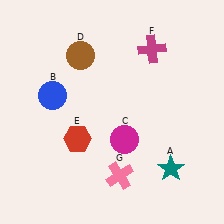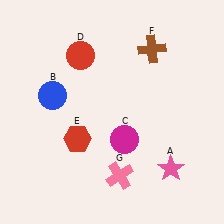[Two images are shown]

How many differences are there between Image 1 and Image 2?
There are 3 differences between the two images.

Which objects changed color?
A changed from teal to pink. D changed from brown to red. F changed from magenta to brown.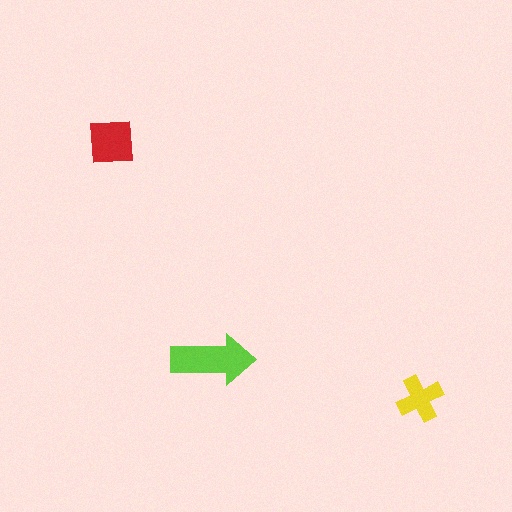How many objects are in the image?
There are 3 objects in the image.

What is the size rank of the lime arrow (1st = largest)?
1st.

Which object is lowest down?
The yellow cross is bottommost.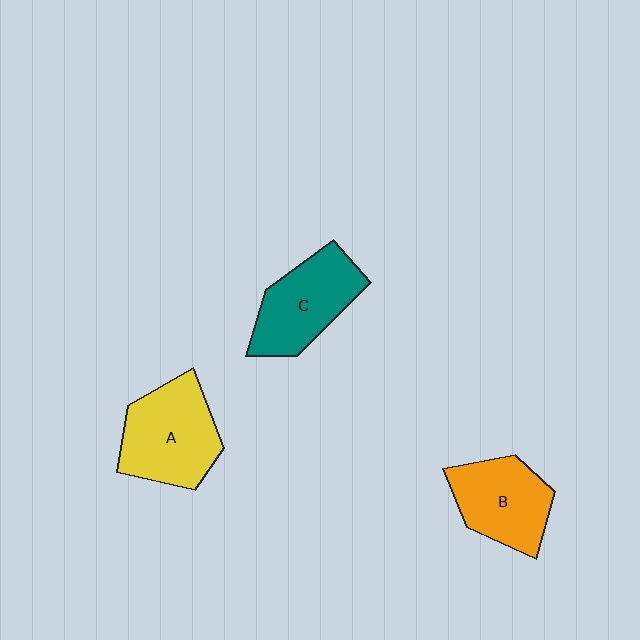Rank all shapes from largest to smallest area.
From largest to smallest: A (yellow), C (teal), B (orange).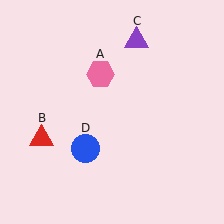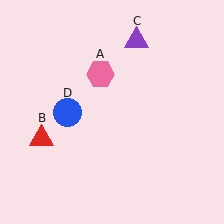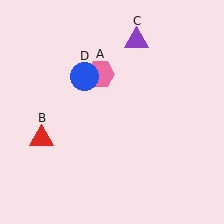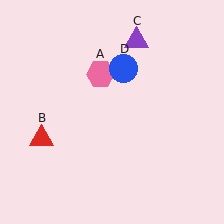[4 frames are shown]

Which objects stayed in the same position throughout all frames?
Pink hexagon (object A) and red triangle (object B) and purple triangle (object C) remained stationary.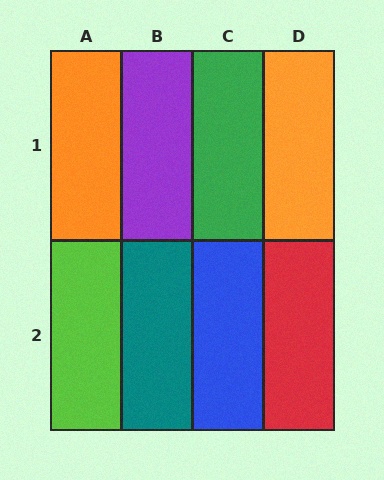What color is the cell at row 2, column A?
Lime.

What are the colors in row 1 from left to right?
Orange, purple, green, orange.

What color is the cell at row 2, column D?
Red.